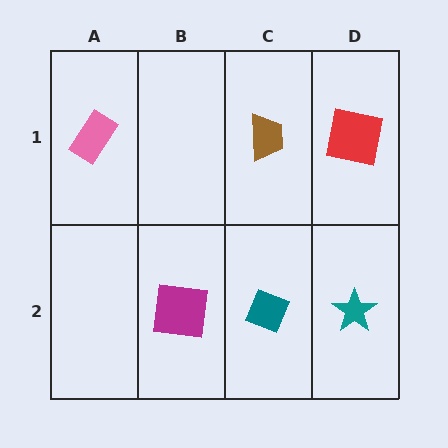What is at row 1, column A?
A pink rectangle.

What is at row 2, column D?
A teal star.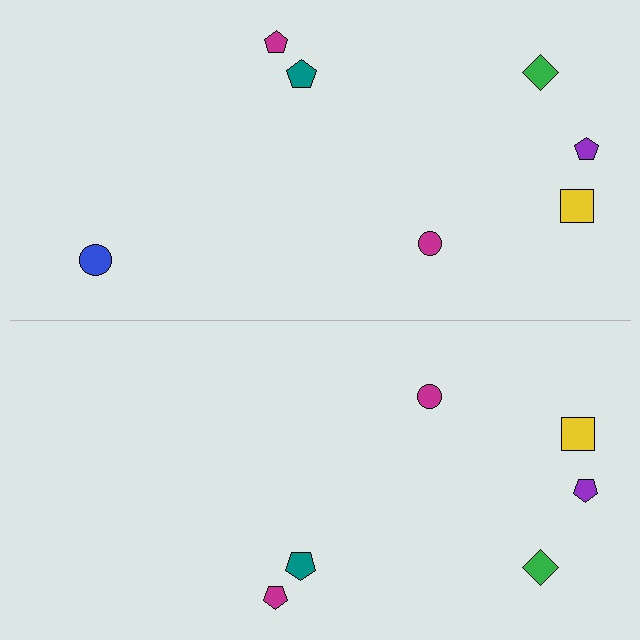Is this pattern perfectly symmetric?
No, the pattern is not perfectly symmetric. A blue circle is missing from the bottom side.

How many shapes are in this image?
There are 13 shapes in this image.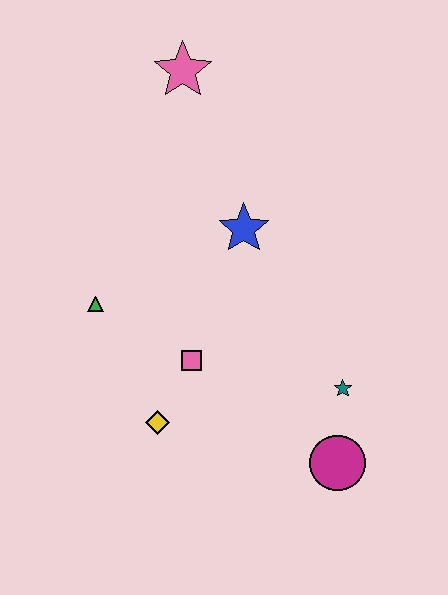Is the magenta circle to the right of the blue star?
Yes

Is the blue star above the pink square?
Yes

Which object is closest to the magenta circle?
The teal star is closest to the magenta circle.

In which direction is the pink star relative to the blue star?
The pink star is above the blue star.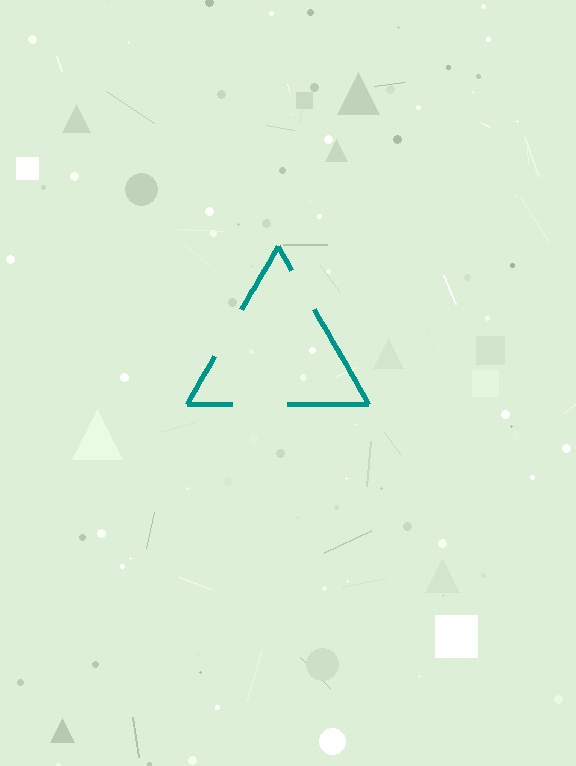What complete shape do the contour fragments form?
The contour fragments form a triangle.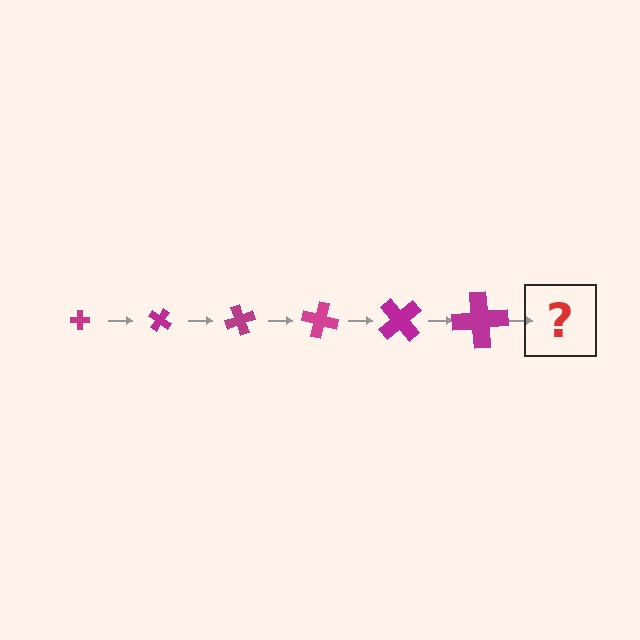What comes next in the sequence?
The next element should be a cross, larger than the previous one and rotated 210 degrees from the start.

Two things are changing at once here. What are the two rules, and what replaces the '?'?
The two rules are that the cross grows larger each step and it rotates 35 degrees each step. The '?' should be a cross, larger than the previous one and rotated 210 degrees from the start.